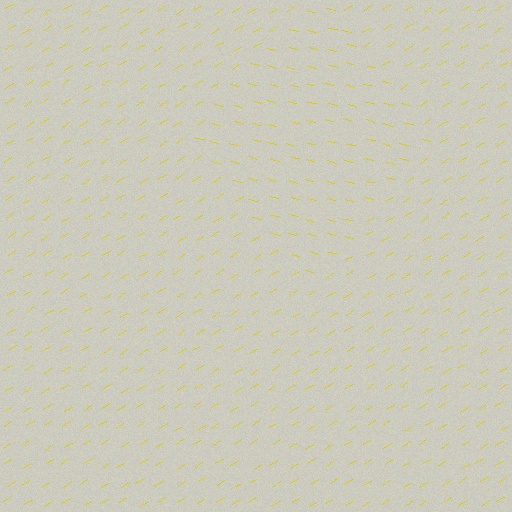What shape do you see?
I see a diamond.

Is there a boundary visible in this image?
Yes, there is a texture boundary formed by a change in line orientation.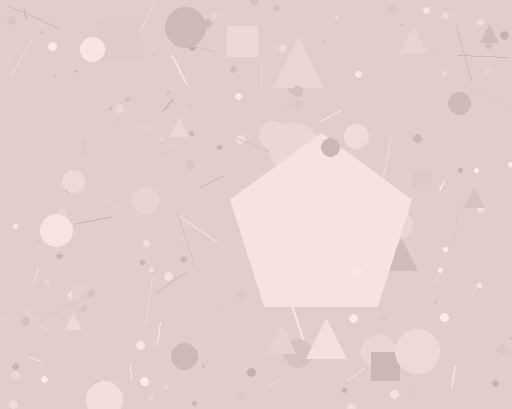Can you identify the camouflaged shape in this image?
The camouflaged shape is a pentagon.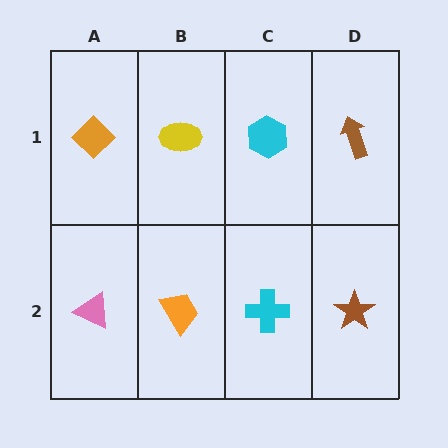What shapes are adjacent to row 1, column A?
A pink triangle (row 2, column A), a yellow ellipse (row 1, column B).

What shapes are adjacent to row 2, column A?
An orange diamond (row 1, column A), an orange trapezoid (row 2, column B).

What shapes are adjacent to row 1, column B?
An orange trapezoid (row 2, column B), an orange diamond (row 1, column A), a cyan hexagon (row 1, column C).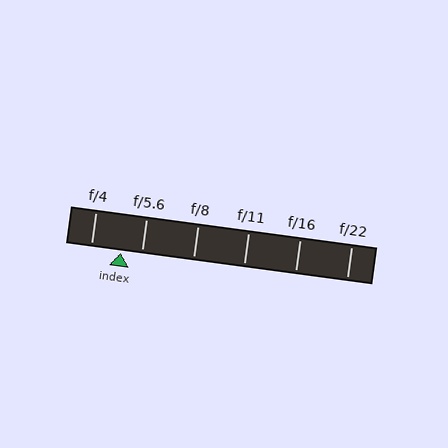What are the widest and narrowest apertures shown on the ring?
The widest aperture shown is f/4 and the narrowest is f/22.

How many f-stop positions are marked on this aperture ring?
There are 6 f-stop positions marked.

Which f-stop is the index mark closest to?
The index mark is closest to f/5.6.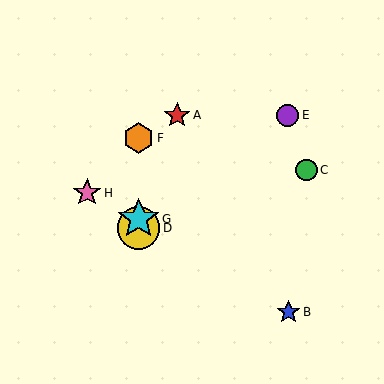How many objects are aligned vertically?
3 objects (D, F, G) are aligned vertically.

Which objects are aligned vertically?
Objects D, F, G are aligned vertically.